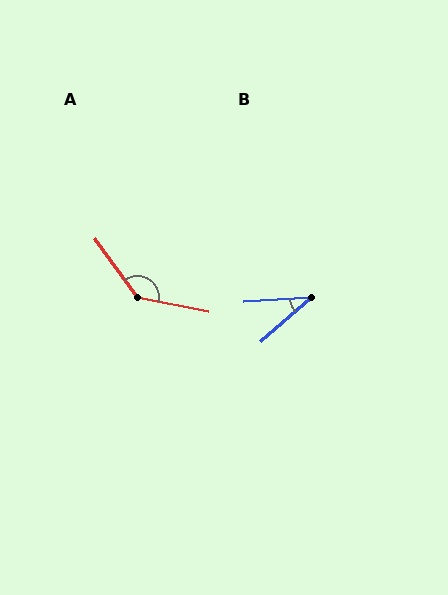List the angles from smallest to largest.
B (38°), A (137°).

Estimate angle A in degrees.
Approximately 137 degrees.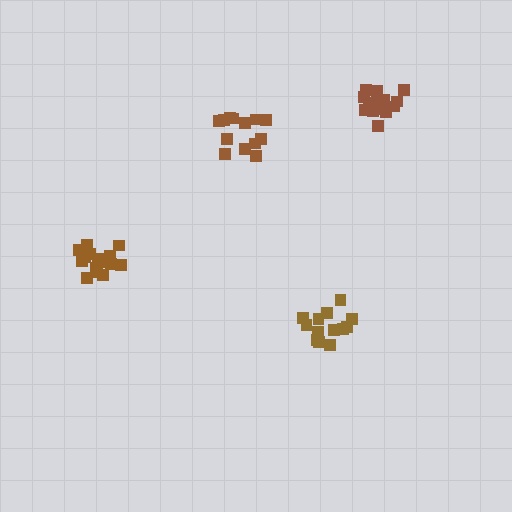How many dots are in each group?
Group 1: 13 dots, Group 2: 15 dots, Group 3: 16 dots, Group 4: 13 dots (57 total).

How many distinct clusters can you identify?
There are 4 distinct clusters.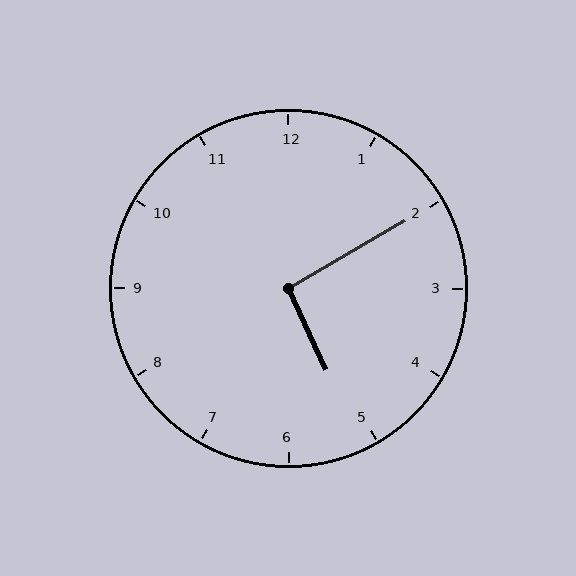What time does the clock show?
5:10.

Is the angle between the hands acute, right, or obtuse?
It is right.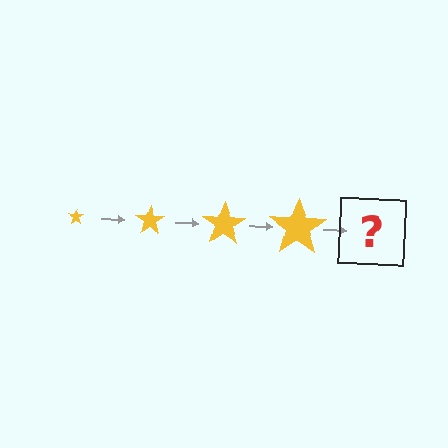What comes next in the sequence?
The next element should be a yellow star, larger than the previous one.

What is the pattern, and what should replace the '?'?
The pattern is that the star gets progressively larger each step. The '?' should be a yellow star, larger than the previous one.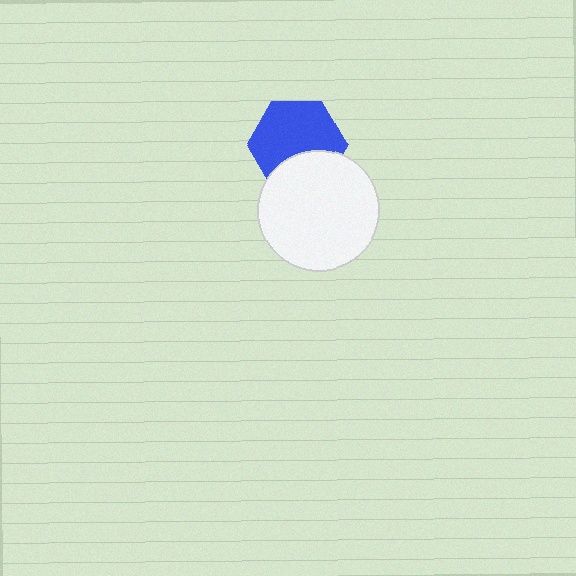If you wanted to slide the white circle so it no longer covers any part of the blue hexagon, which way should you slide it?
Slide it down — that is the most direct way to separate the two shapes.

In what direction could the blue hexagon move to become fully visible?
The blue hexagon could move up. That would shift it out from behind the white circle entirely.